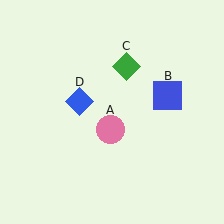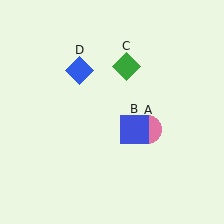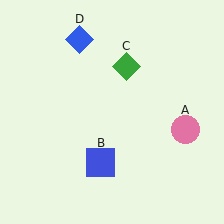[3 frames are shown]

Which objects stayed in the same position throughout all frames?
Green diamond (object C) remained stationary.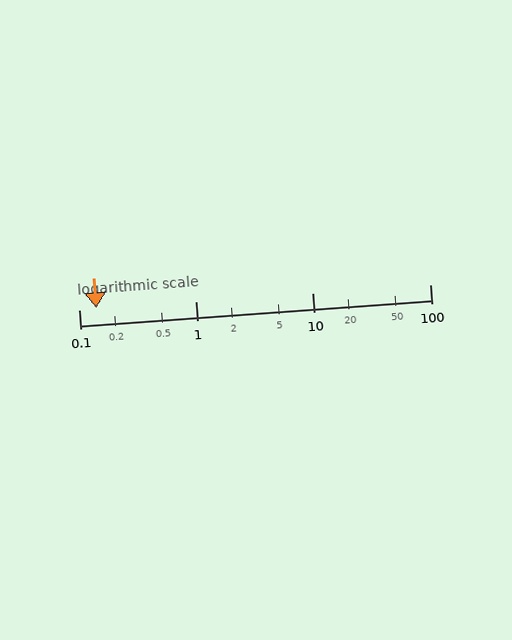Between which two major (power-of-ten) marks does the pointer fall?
The pointer is between 0.1 and 1.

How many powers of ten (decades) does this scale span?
The scale spans 3 decades, from 0.1 to 100.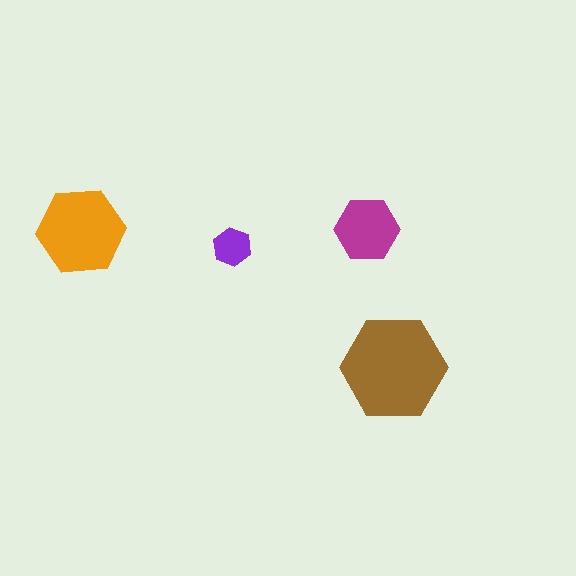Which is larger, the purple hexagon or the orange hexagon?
The orange one.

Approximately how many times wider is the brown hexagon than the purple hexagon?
About 2.5 times wider.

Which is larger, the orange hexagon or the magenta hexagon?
The orange one.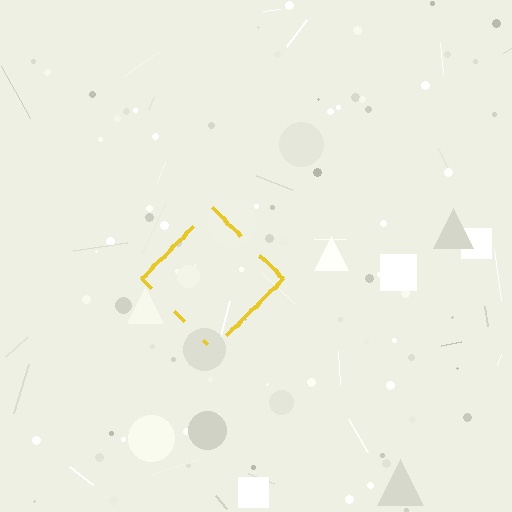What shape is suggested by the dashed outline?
The dashed outline suggests a diamond.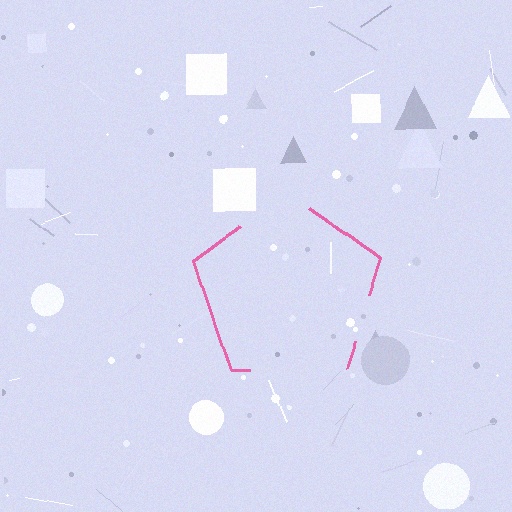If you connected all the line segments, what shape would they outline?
They would outline a pentagon.